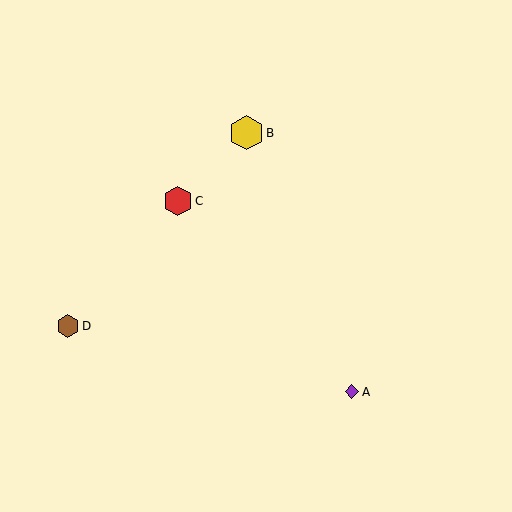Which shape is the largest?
The yellow hexagon (labeled B) is the largest.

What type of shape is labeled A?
Shape A is a purple diamond.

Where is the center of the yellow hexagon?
The center of the yellow hexagon is at (246, 133).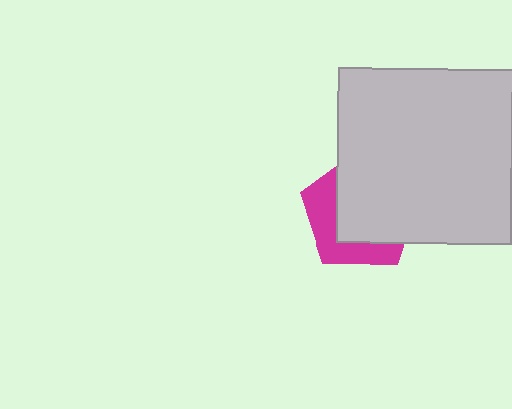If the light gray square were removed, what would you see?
You would see the complete magenta pentagon.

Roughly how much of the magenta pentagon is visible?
A small part of it is visible (roughly 37%).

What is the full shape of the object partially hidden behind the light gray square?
The partially hidden object is a magenta pentagon.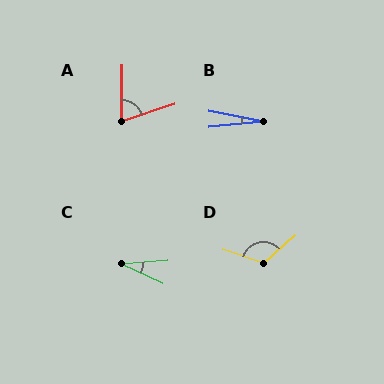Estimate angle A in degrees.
Approximately 72 degrees.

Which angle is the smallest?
B, at approximately 17 degrees.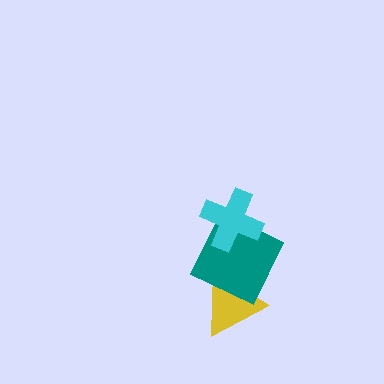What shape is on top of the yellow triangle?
The teal square is on top of the yellow triangle.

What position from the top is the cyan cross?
The cyan cross is 1st from the top.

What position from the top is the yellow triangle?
The yellow triangle is 3rd from the top.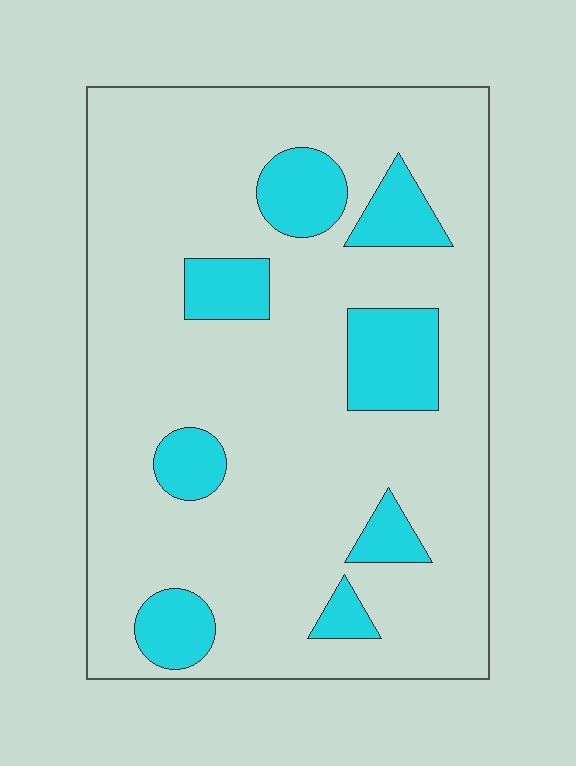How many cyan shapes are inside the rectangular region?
8.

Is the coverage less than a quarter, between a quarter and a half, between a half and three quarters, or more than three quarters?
Less than a quarter.